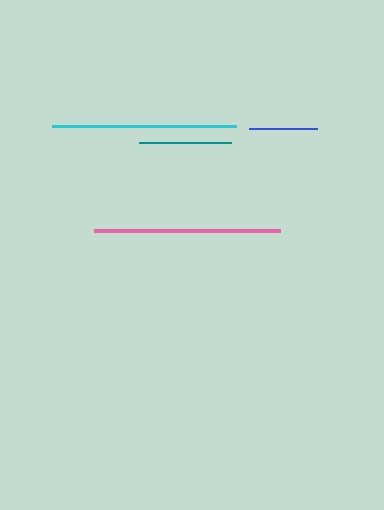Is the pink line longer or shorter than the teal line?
The pink line is longer than the teal line.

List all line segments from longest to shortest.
From longest to shortest: pink, cyan, teal, blue.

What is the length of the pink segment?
The pink segment is approximately 186 pixels long.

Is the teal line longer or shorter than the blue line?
The teal line is longer than the blue line.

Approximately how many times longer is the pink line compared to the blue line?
The pink line is approximately 2.8 times the length of the blue line.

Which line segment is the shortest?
The blue line is the shortest at approximately 67 pixels.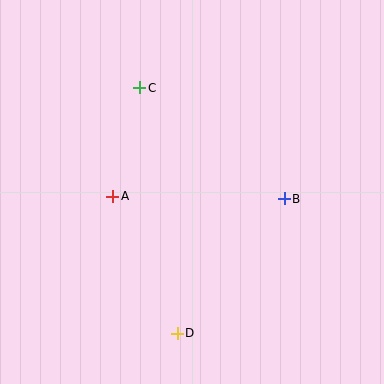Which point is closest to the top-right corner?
Point B is closest to the top-right corner.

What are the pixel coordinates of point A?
Point A is at (113, 196).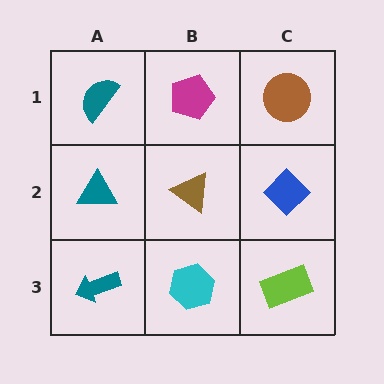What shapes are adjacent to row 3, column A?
A teal triangle (row 2, column A), a cyan hexagon (row 3, column B).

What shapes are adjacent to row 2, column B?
A magenta pentagon (row 1, column B), a cyan hexagon (row 3, column B), a teal triangle (row 2, column A), a blue diamond (row 2, column C).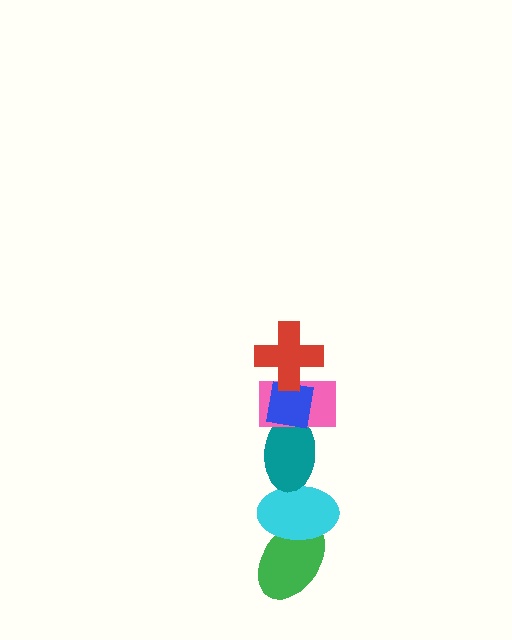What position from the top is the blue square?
The blue square is 2nd from the top.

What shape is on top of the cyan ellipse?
The teal ellipse is on top of the cyan ellipse.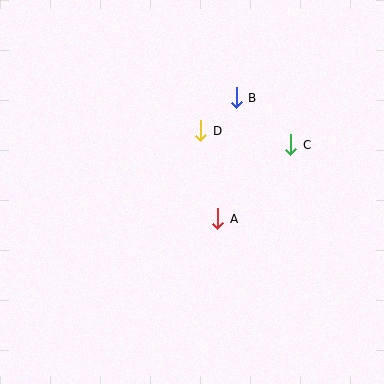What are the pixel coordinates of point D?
Point D is at (201, 131).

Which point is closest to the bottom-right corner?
Point A is closest to the bottom-right corner.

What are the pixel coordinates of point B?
Point B is at (236, 98).